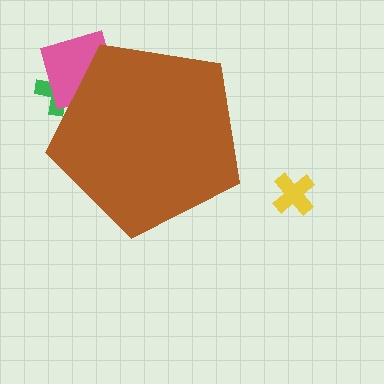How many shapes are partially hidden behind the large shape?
2 shapes are partially hidden.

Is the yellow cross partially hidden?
No, the yellow cross is fully visible.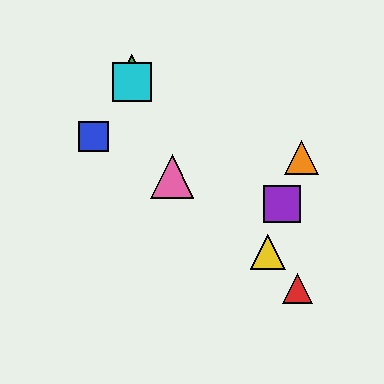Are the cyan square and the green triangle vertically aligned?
Yes, both are at x≈132.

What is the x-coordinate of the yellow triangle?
The yellow triangle is at x≈268.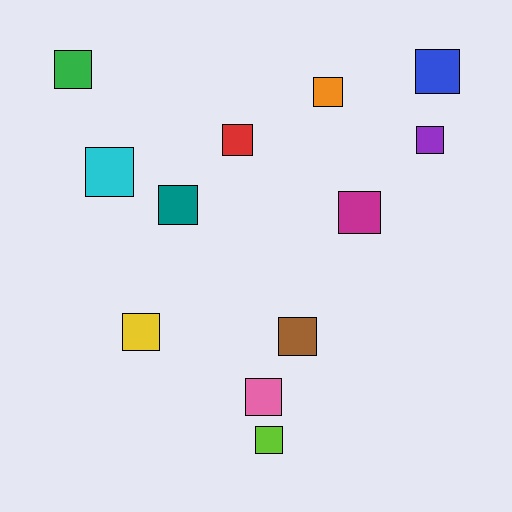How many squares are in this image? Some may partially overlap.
There are 12 squares.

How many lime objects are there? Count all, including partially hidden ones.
There is 1 lime object.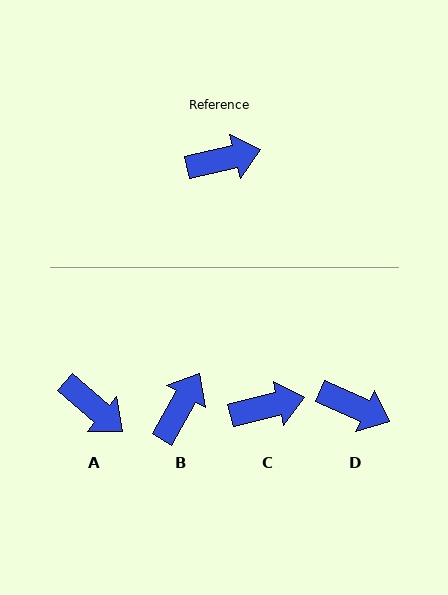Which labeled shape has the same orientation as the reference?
C.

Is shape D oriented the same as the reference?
No, it is off by about 37 degrees.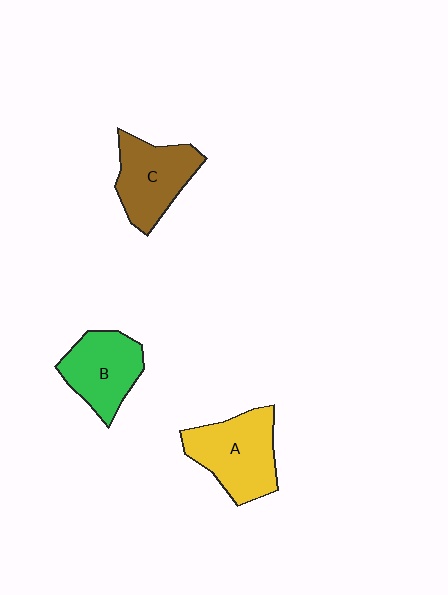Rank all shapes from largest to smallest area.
From largest to smallest: A (yellow), C (brown), B (green).